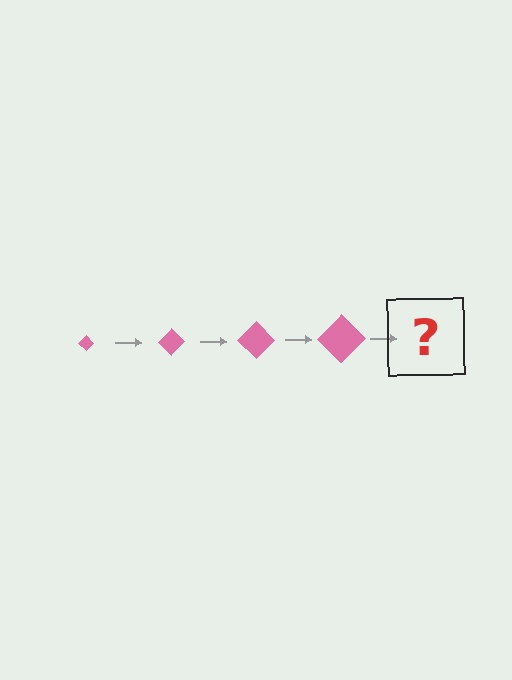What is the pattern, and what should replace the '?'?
The pattern is that the diamond gets progressively larger each step. The '?' should be a pink diamond, larger than the previous one.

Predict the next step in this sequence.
The next step is a pink diamond, larger than the previous one.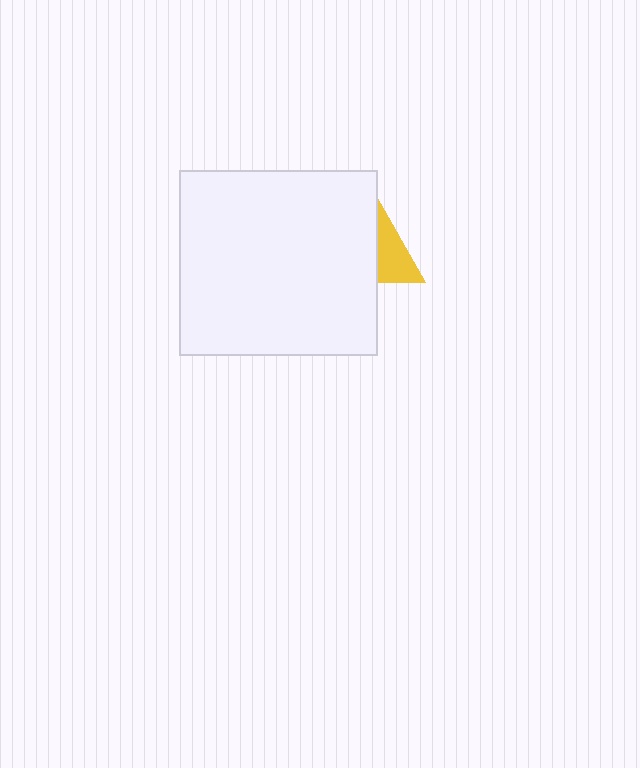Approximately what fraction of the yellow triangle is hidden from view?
Roughly 52% of the yellow triangle is hidden behind the white rectangle.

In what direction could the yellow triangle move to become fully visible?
The yellow triangle could move right. That would shift it out from behind the white rectangle entirely.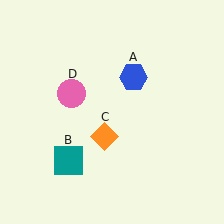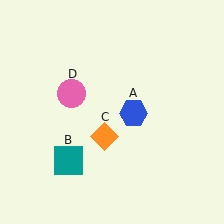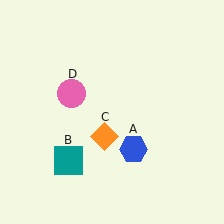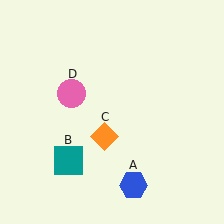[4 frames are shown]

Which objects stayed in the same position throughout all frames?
Teal square (object B) and orange diamond (object C) and pink circle (object D) remained stationary.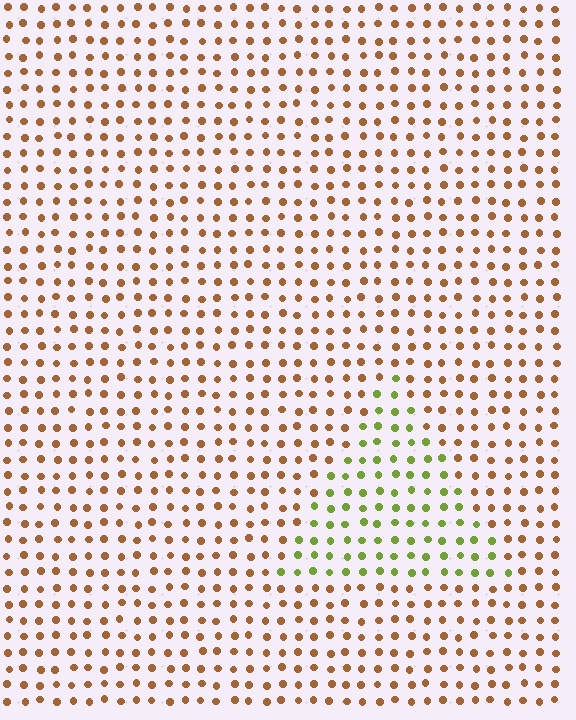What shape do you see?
I see a triangle.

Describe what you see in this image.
The image is filled with small brown elements in a uniform arrangement. A triangle-shaped region is visible where the elements are tinted to a slightly different hue, forming a subtle color boundary.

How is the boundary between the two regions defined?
The boundary is defined purely by a slight shift in hue (about 61 degrees). Spacing, size, and orientation are identical on both sides.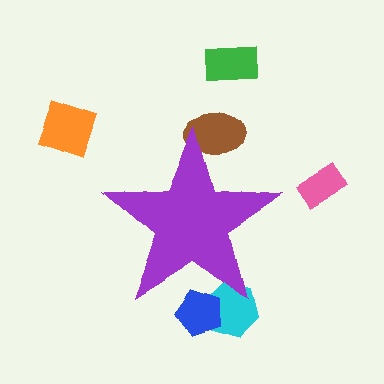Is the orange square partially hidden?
No, the orange square is fully visible.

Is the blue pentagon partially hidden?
Yes, the blue pentagon is partially hidden behind the purple star.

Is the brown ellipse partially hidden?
Yes, the brown ellipse is partially hidden behind the purple star.